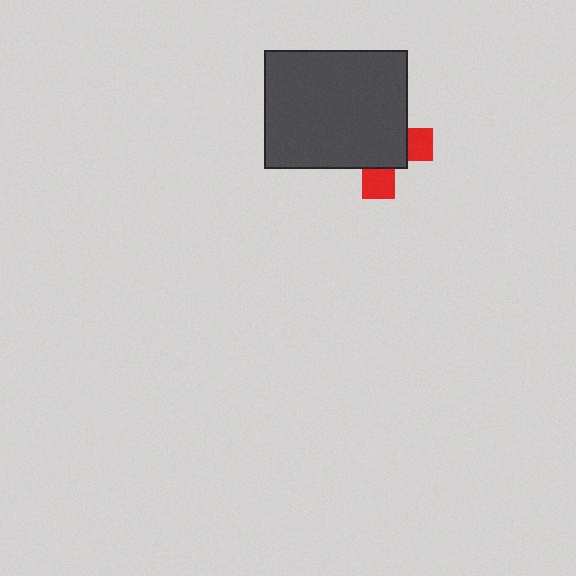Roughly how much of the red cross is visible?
A small part of it is visible (roughly 30%).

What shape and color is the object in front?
The object in front is a dark gray rectangle.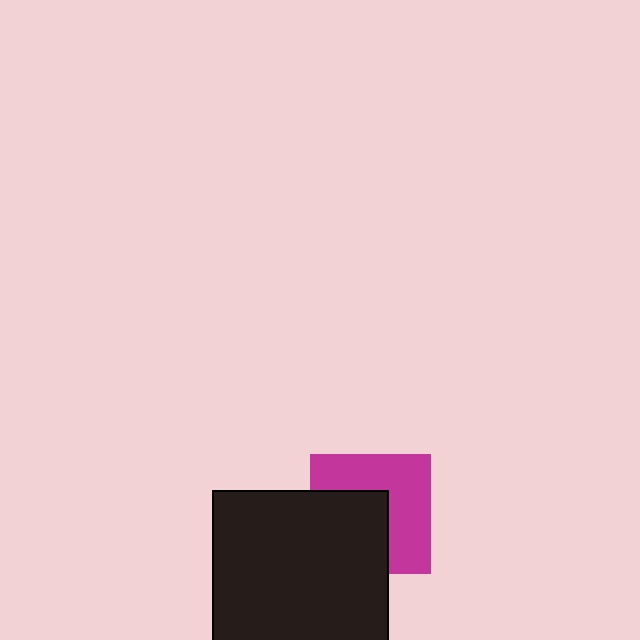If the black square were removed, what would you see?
You would see the complete magenta square.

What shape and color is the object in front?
The object in front is a black square.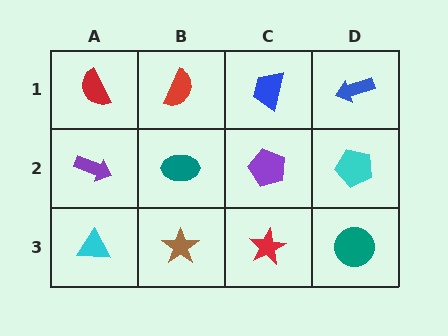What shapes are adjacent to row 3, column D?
A cyan pentagon (row 2, column D), a red star (row 3, column C).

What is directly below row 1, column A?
A purple arrow.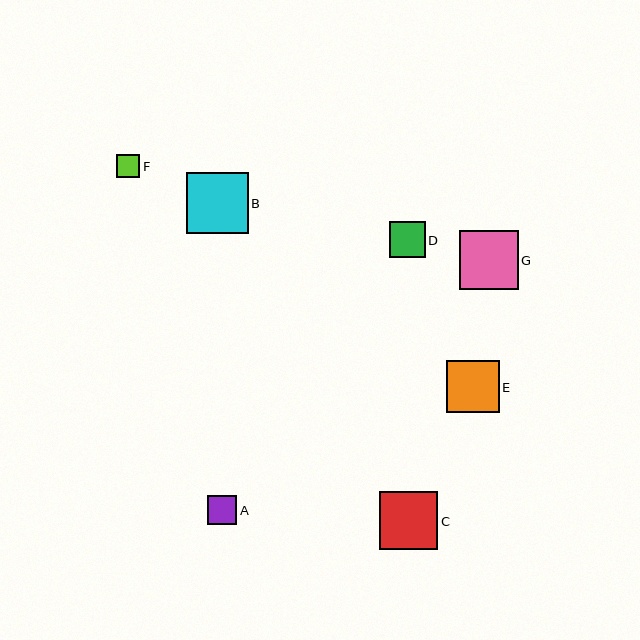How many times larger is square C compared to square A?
Square C is approximately 2.0 times the size of square A.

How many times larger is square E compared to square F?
Square E is approximately 2.3 times the size of square F.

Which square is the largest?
Square B is the largest with a size of approximately 61 pixels.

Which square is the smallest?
Square F is the smallest with a size of approximately 23 pixels.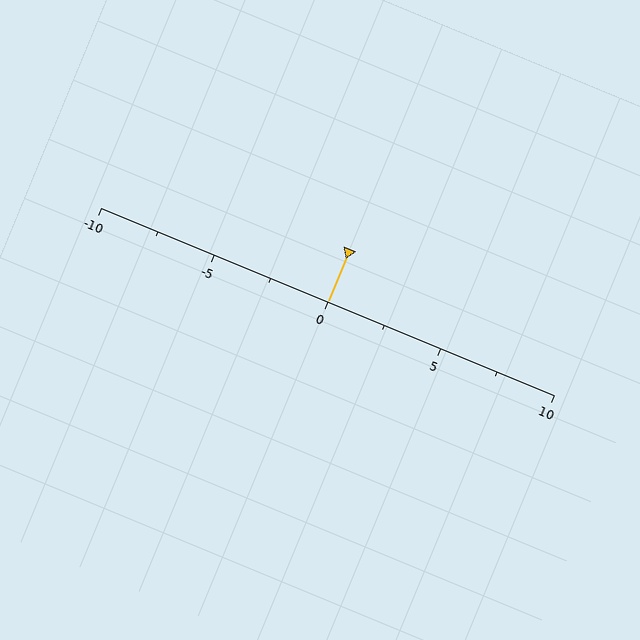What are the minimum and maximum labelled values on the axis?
The axis runs from -10 to 10.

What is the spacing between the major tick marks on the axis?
The major ticks are spaced 5 apart.